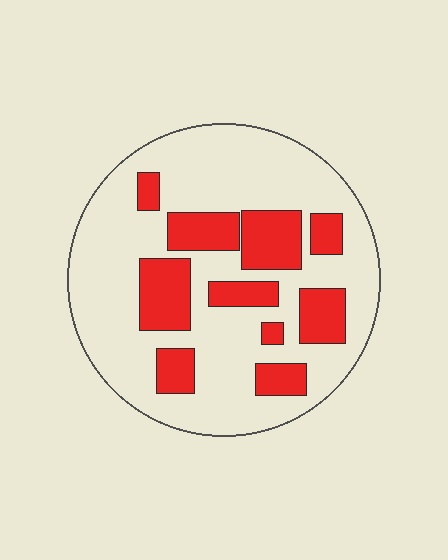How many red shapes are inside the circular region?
10.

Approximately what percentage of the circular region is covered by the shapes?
Approximately 25%.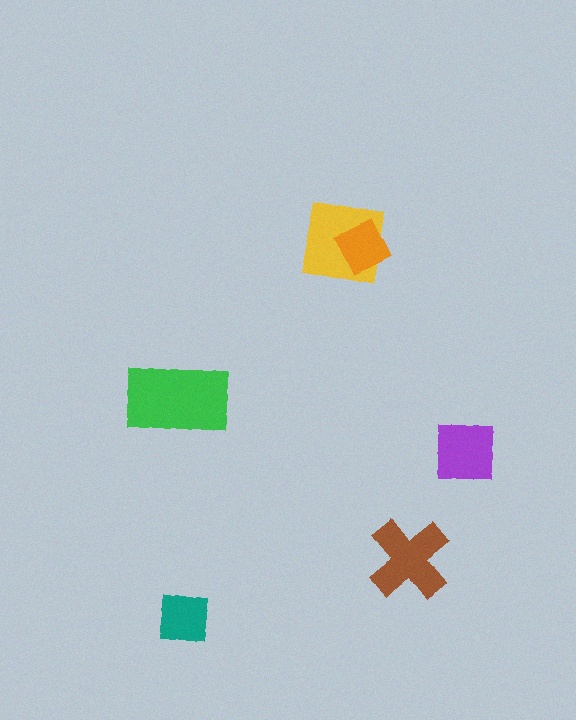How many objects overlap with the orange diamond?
1 object overlaps with the orange diamond.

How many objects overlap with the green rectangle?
0 objects overlap with the green rectangle.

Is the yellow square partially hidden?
Yes, it is partially covered by another shape.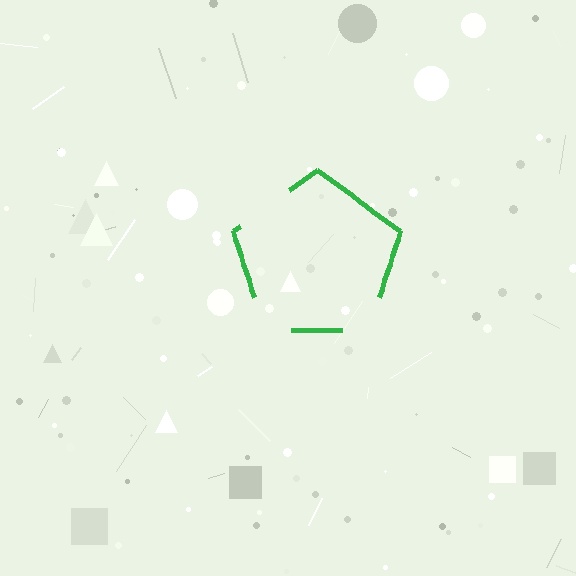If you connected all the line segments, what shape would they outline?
They would outline a pentagon.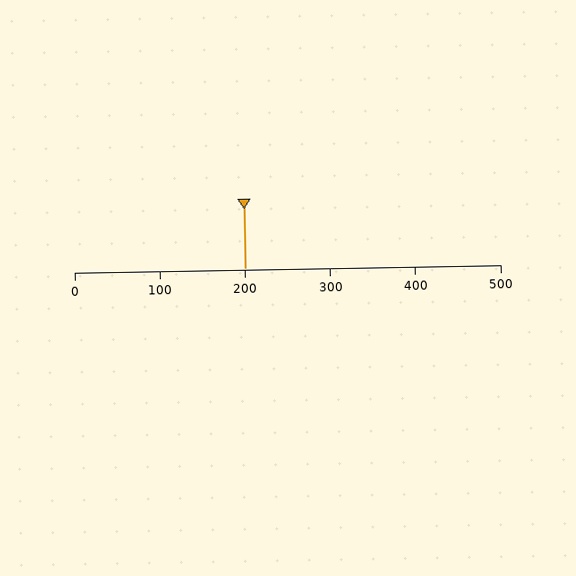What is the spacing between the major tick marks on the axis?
The major ticks are spaced 100 apart.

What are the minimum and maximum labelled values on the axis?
The axis runs from 0 to 500.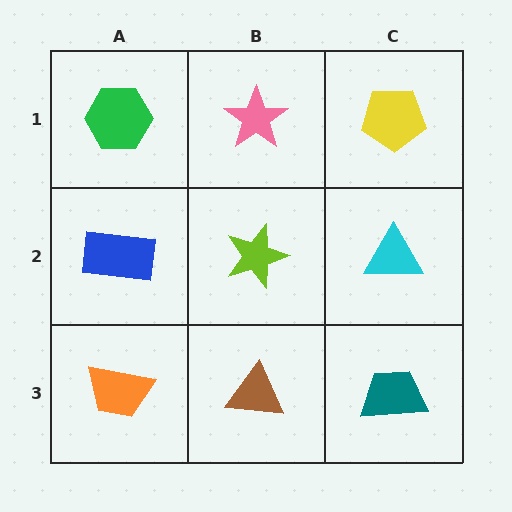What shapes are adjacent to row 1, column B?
A lime star (row 2, column B), a green hexagon (row 1, column A), a yellow pentagon (row 1, column C).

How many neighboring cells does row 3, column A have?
2.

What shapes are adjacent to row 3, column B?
A lime star (row 2, column B), an orange trapezoid (row 3, column A), a teal trapezoid (row 3, column C).